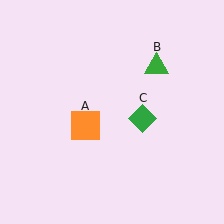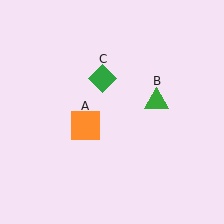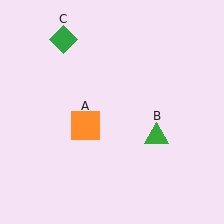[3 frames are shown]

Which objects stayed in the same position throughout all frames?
Orange square (object A) remained stationary.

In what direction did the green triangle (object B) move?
The green triangle (object B) moved down.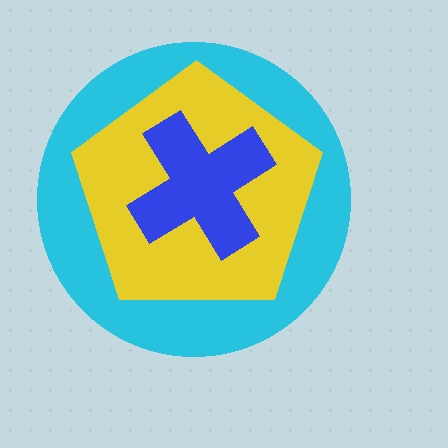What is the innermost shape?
The blue cross.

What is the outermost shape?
The cyan circle.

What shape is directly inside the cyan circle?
The yellow pentagon.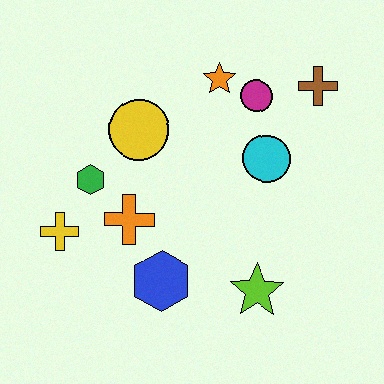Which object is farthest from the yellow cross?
The brown cross is farthest from the yellow cross.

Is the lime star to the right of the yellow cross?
Yes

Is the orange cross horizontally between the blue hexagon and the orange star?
No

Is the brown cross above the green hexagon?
Yes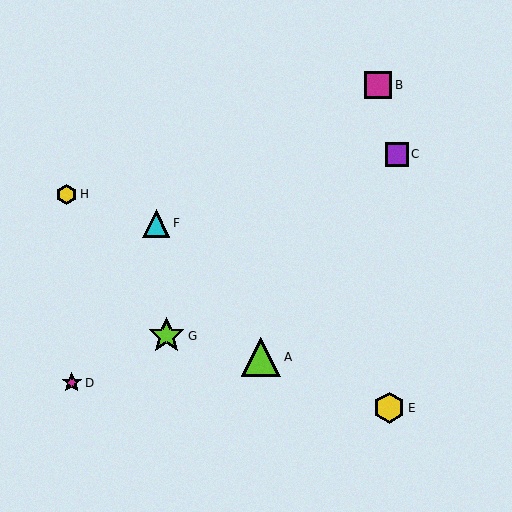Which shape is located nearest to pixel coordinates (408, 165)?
The purple square (labeled C) at (397, 154) is nearest to that location.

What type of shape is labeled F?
Shape F is a cyan triangle.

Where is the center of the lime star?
The center of the lime star is at (166, 336).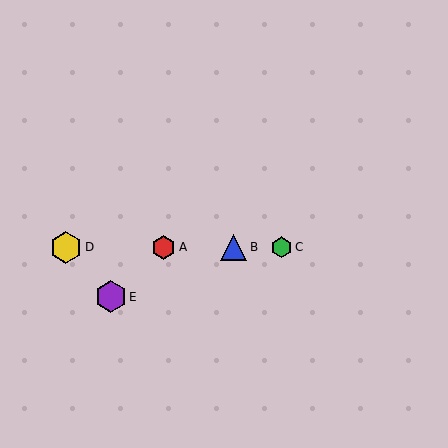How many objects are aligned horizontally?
4 objects (A, B, C, D) are aligned horizontally.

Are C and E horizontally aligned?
No, C is at y≈247 and E is at y≈297.